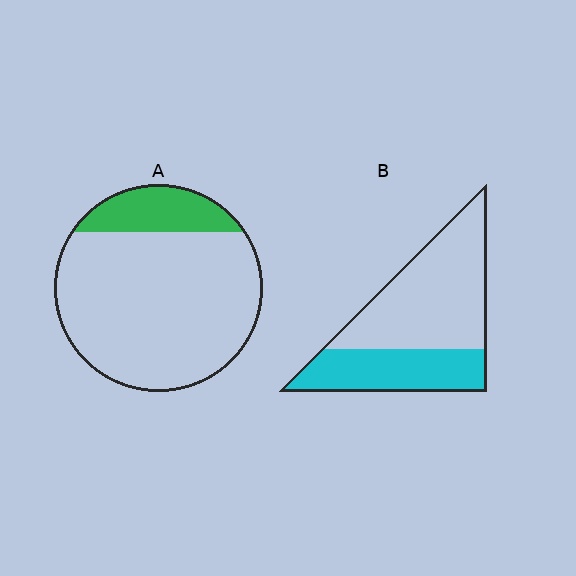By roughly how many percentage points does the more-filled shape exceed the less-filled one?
By roughly 20 percentage points (B over A).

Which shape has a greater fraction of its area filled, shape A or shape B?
Shape B.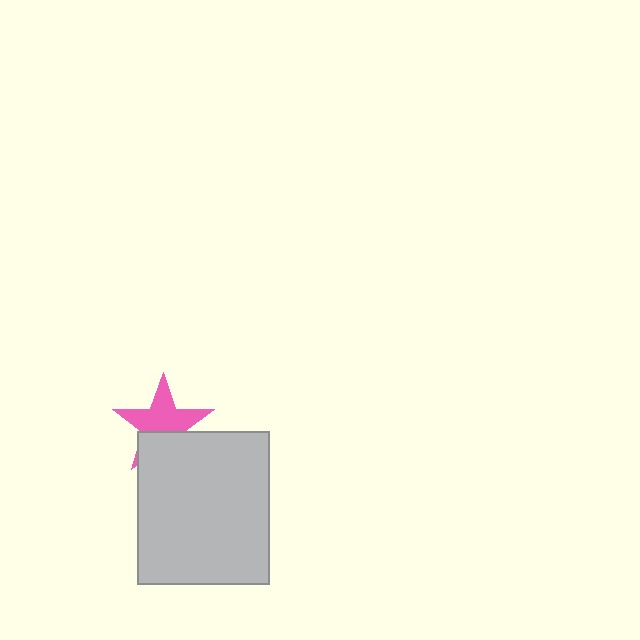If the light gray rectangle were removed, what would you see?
You would see the complete pink star.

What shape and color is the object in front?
The object in front is a light gray rectangle.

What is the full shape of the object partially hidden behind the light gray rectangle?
The partially hidden object is a pink star.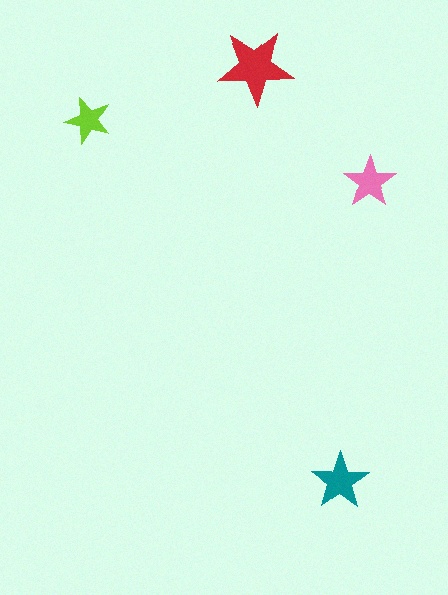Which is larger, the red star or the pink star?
The red one.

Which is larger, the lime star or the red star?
The red one.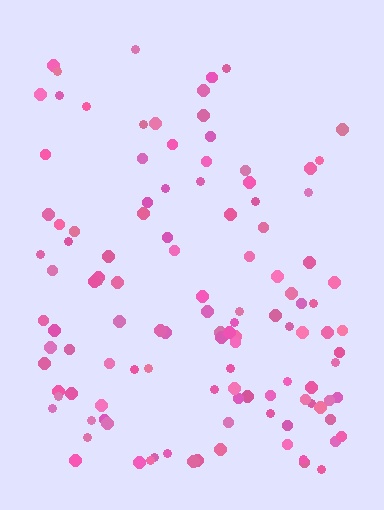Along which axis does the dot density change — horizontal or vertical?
Vertical.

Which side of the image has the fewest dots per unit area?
The top.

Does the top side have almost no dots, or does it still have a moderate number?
Still a moderate number, just noticeably fewer than the bottom.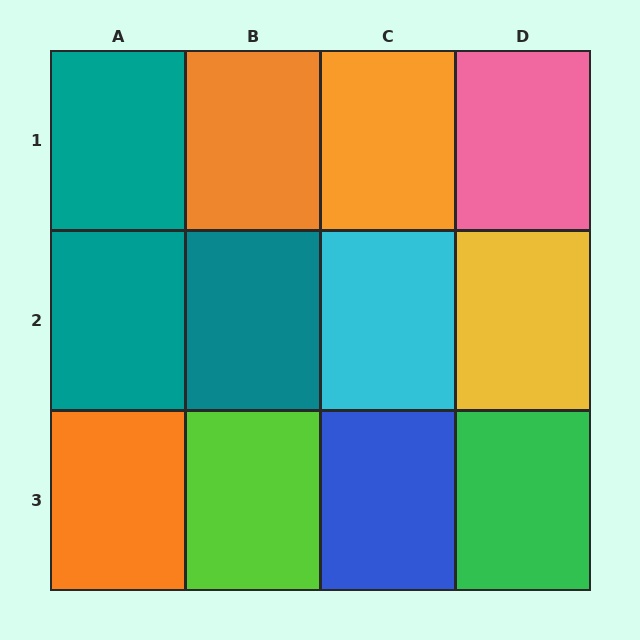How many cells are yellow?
1 cell is yellow.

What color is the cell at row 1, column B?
Orange.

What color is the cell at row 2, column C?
Cyan.